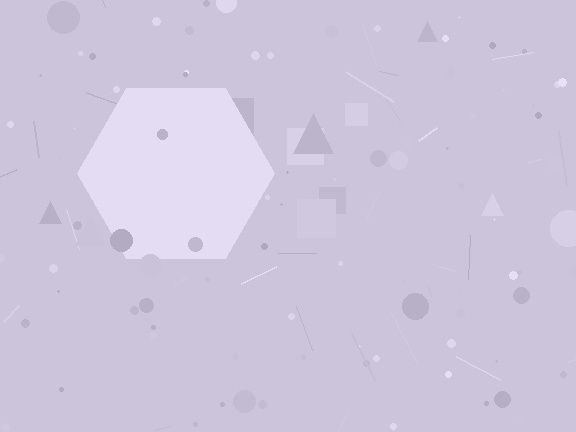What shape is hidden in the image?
A hexagon is hidden in the image.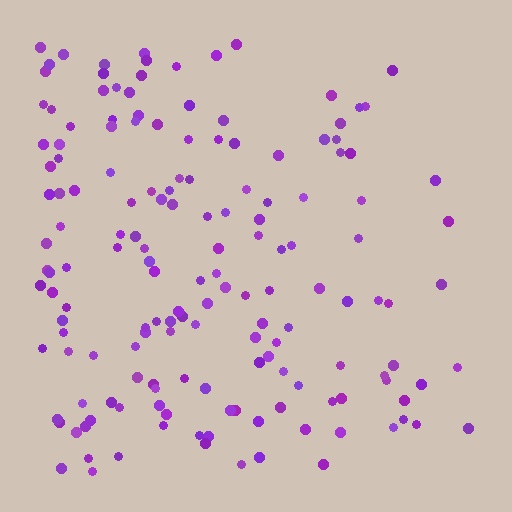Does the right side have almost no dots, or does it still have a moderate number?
Still a moderate number, just noticeably fewer than the left.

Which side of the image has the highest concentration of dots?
The left.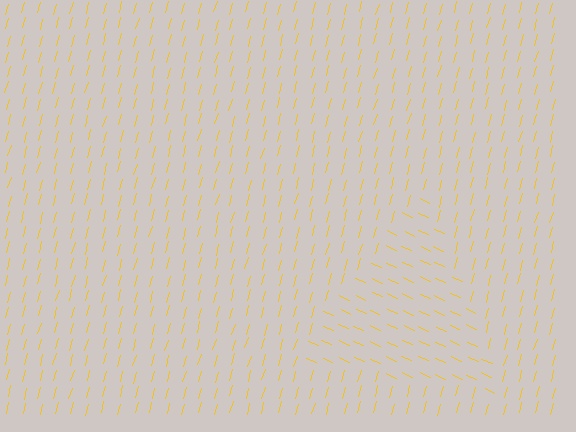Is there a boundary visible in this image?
Yes, there is a texture boundary formed by a change in line orientation.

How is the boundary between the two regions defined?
The boundary is defined purely by a change in line orientation (approximately 81 degrees difference). All lines are the same color and thickness.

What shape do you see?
I see a triangle.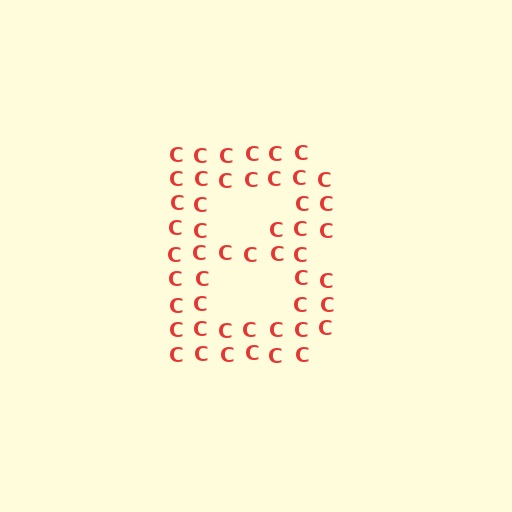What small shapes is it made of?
It is made of small letter C's.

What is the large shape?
The large shape is the letter B.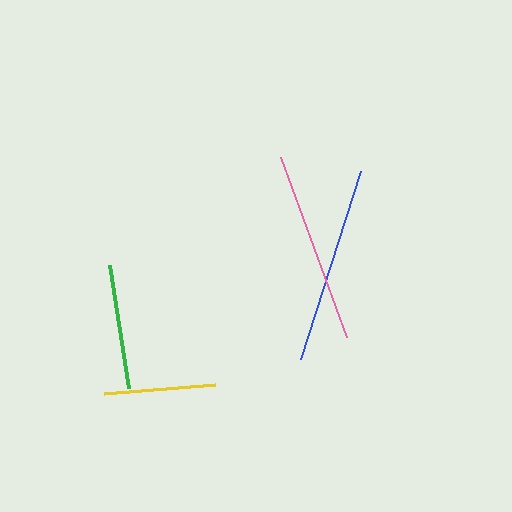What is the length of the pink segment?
The pink segment is approximately 192 pixels long.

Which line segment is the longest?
The blue line is the longest at approximately 197 pixels.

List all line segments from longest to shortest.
From longest to shortest: blue, pink, green, yellow.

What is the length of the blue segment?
The blue segment is approximately 197 pixels long.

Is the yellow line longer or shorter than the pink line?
The pink line is longer than the yellow line.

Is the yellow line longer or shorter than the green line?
The green line is longer than the yellow line.